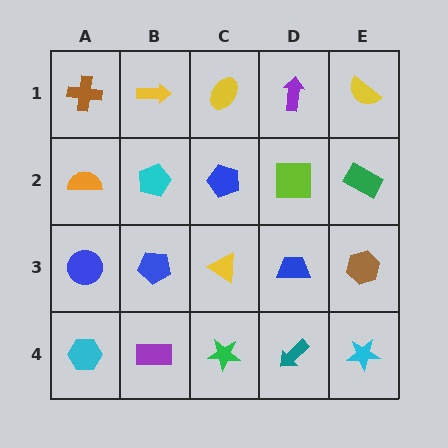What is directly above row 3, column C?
A blue pentagon.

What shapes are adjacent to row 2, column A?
A brown cross (row 1, column A), a blue circle (row 3, column A), a cyan pentagon (row 2, column B).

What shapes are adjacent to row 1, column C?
A blue pentagon (row 2, column C), a yellow arrow (row 1, column B), a purple arrow (row 1, column D).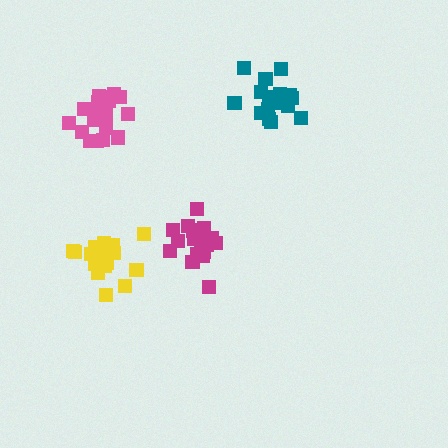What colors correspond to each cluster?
The clusters are colored: magenta, teal, yellow, pink.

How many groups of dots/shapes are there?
There are 4 groups.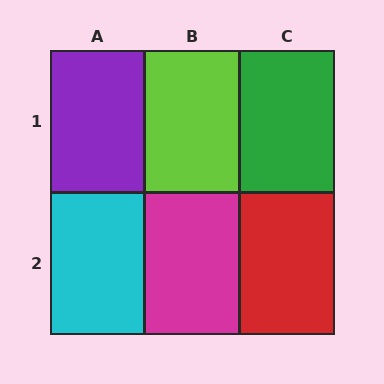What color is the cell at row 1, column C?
Green.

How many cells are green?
1 cell is green.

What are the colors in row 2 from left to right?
Cyan, magenta, red.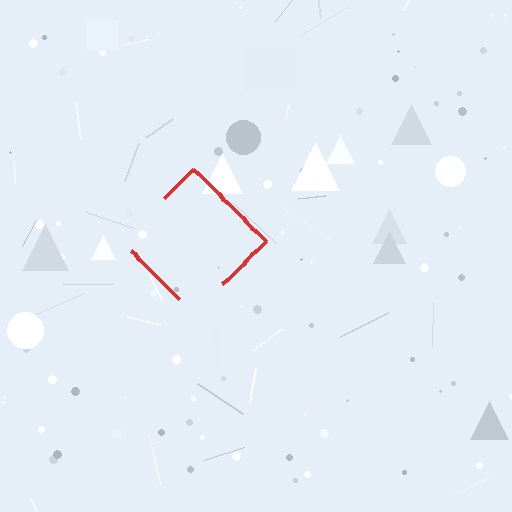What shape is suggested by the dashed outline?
The dashed outline suggests a diamond.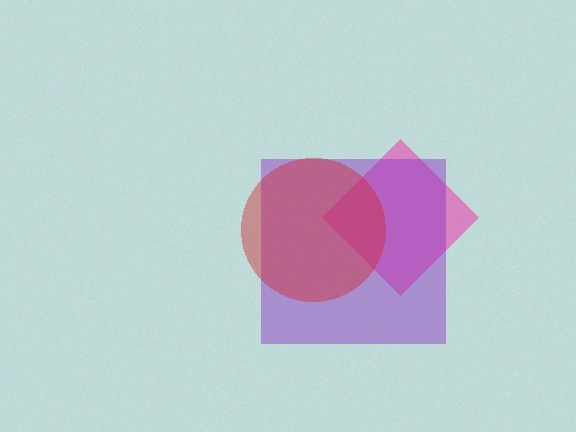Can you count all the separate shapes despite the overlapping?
Yes, there are 3 separate shapes.